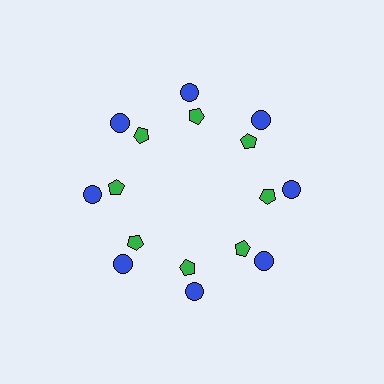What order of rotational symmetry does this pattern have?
This pattern has 8-fold rotational symmetry.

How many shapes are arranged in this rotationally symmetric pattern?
There are 16 shapes, arranged in 8 groups of 2.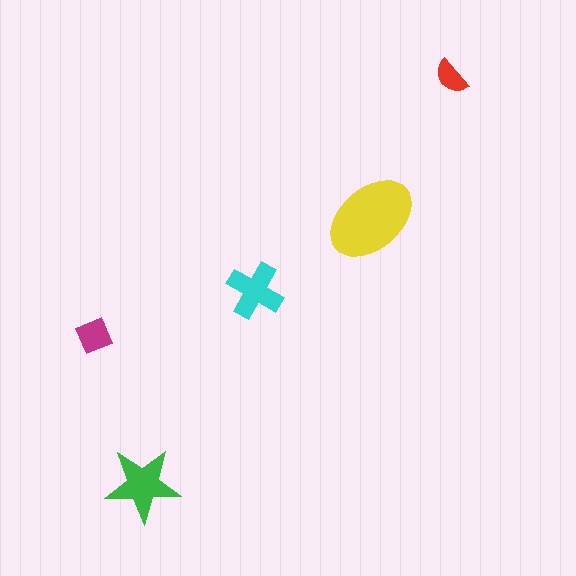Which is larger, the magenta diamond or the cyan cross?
The cyan cross.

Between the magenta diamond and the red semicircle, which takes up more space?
The magenta diamond.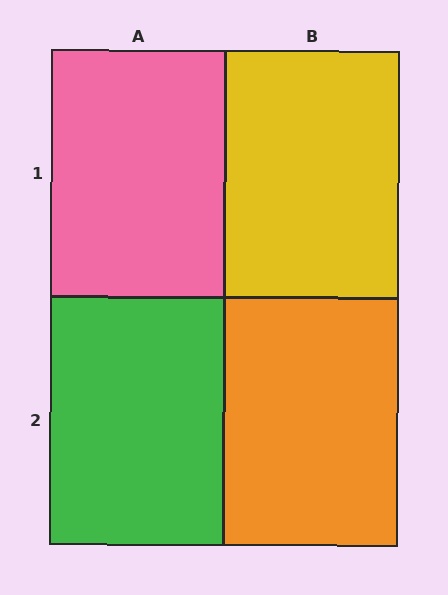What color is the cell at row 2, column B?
Orange.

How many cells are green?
1 cell is green.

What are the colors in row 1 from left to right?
Pink, yellow.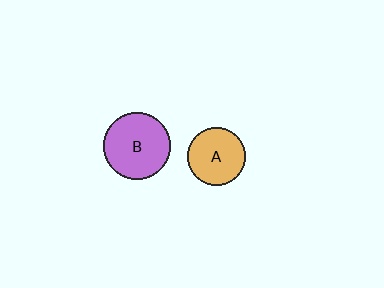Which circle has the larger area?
Circle B (purple).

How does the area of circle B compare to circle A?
Approximately 1.3 times.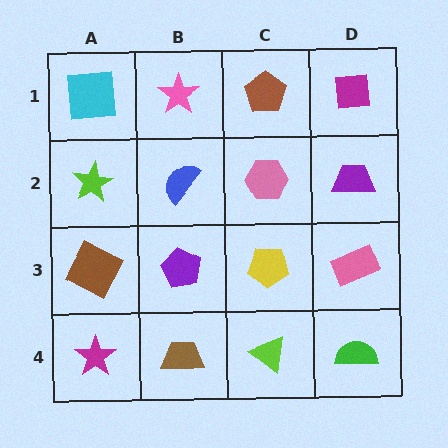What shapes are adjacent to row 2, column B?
A pink star (row 1, column B), a purple pentagon (row 3, column B), a lime star (row 2, column A), a pink hexagon (row 2, column C).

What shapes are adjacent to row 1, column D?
A purple trapezoid (row 2, column D), a brown pentagon (row 1, column C).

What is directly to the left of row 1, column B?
A cyan square.